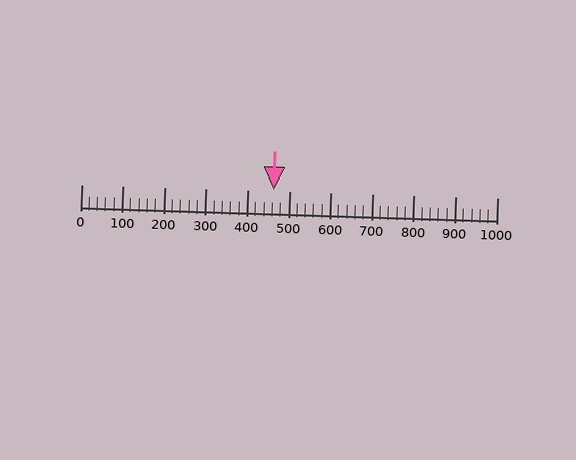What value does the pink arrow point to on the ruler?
The pink arrow points to approximately 464.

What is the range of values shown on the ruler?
The ruler shows values from 0 to 1000.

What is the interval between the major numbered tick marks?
The major tick marks are spaced 100 units apart.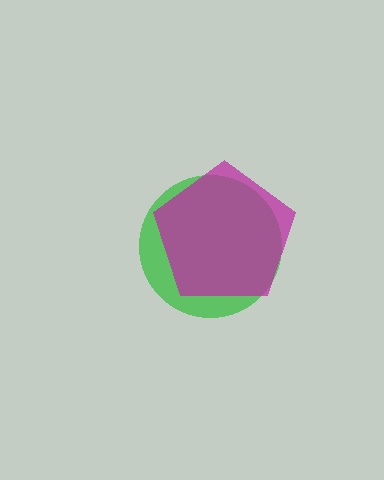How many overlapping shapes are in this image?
There are 2 overlapping shapes in the image.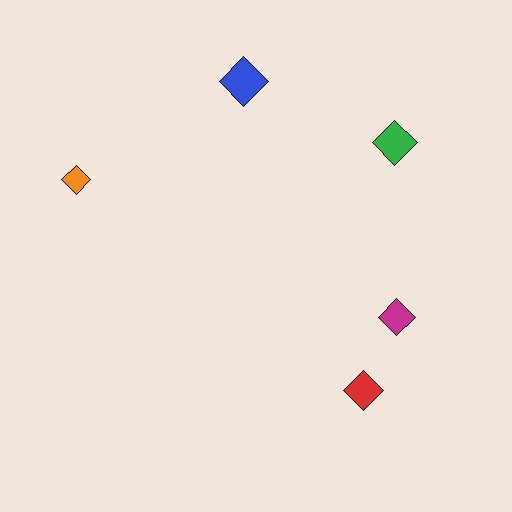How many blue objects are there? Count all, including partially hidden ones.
There is 1 blue object.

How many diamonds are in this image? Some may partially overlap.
There are 5 diamonds.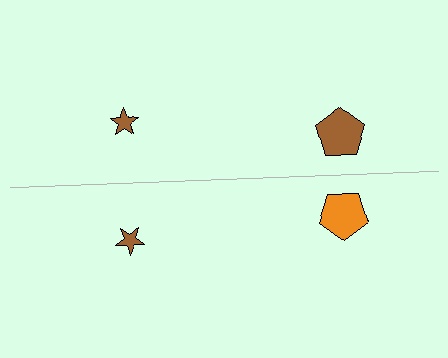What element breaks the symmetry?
The orange pentagon on the bottom side breaks the symmetry — its mirror counterpart is brown.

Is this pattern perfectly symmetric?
No, the pattern is not perfectly symmetric. The orange pentagon on the bottom side breaks the symmetry — its mirror counterpart is brown.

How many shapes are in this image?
There are 4 shapes in this image.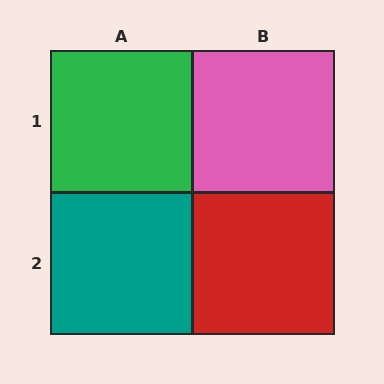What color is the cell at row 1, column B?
Pink.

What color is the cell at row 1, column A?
Green.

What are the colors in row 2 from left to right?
Teal, red.